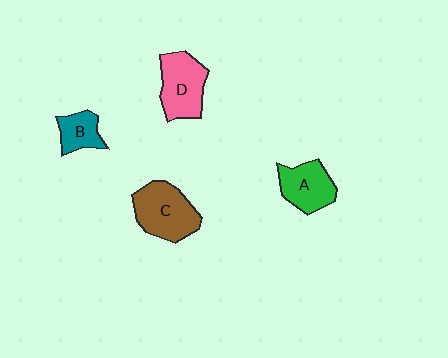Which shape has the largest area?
Shape C (brown).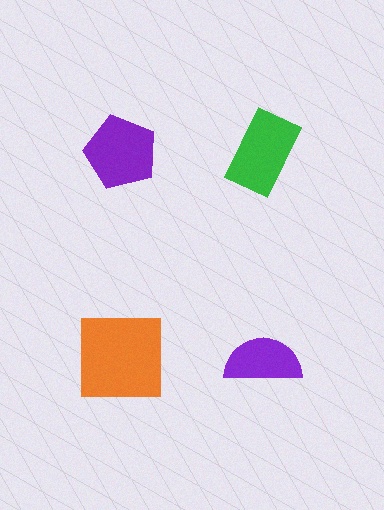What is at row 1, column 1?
A purple pentagon.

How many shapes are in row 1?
2 shapes.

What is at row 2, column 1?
An orange square.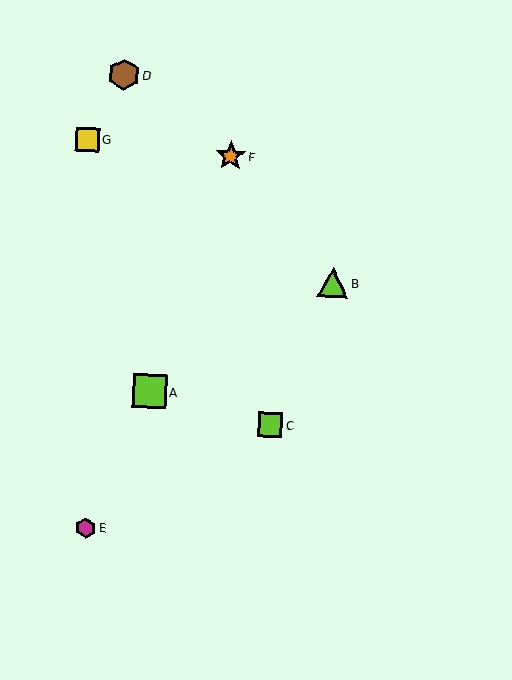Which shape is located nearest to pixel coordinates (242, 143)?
The orange star (labeled F) at (231, 156) is nearest to that location.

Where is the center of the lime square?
The center of the lime square is at (149, 391).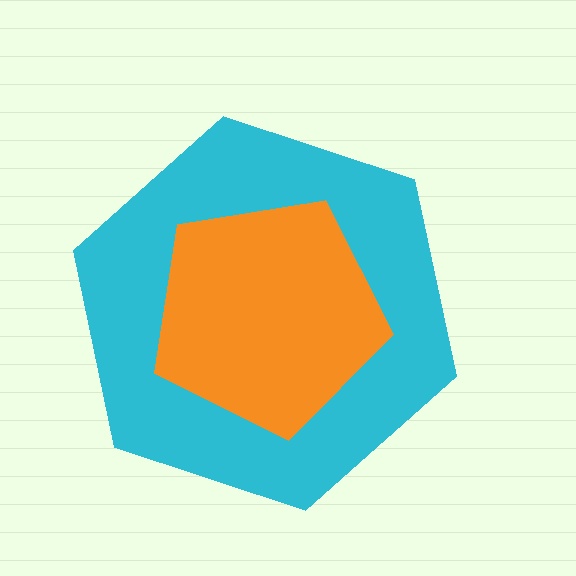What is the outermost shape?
The cyan hexagon.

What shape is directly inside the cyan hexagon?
The orange pentagon.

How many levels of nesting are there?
2.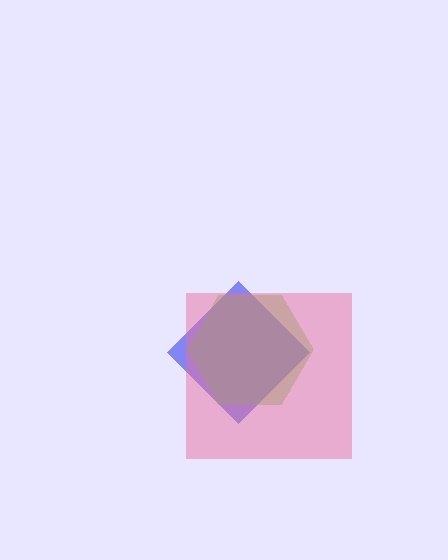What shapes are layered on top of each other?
The layered shapes are: a blue diamond, a lime hexagon, a pink square.